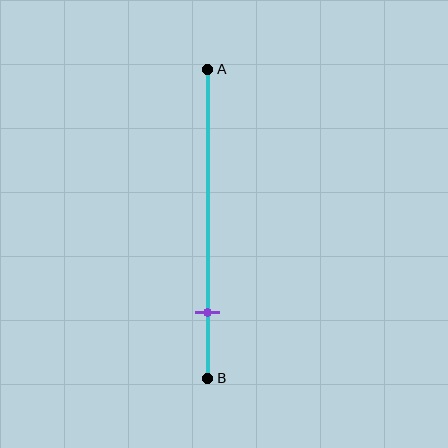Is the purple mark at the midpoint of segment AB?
No, the mark is at about 80% from A, not at the 50% midpoint.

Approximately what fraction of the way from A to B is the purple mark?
The purple mark is approximately 80% of the way from A to B.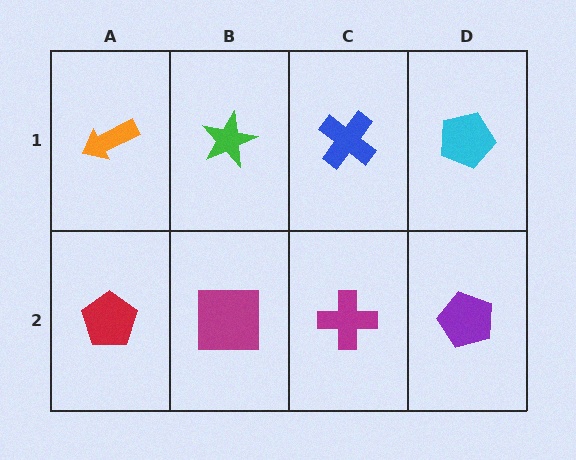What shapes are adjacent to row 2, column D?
A cyan pentagon (row 1, column D), a magenta cross (row 2, column C).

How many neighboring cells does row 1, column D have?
2.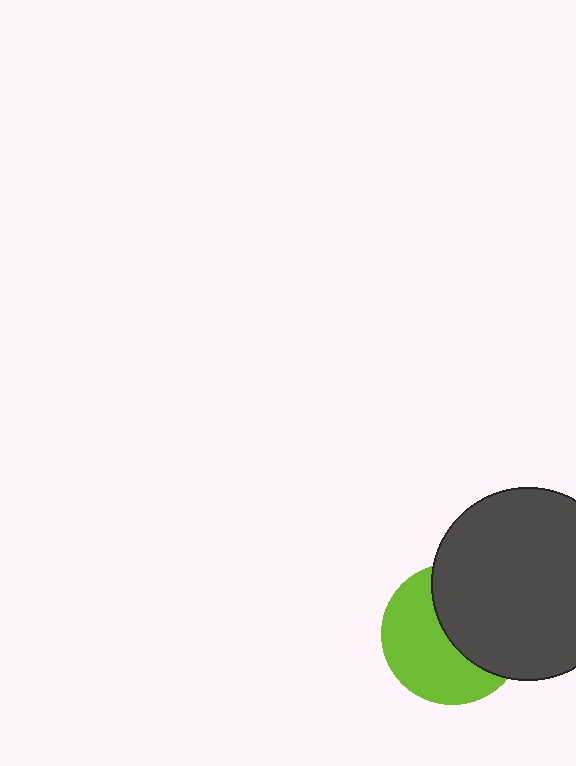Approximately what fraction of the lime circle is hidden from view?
Roughly 47% of the lime circle is hidden behind the dark gray circle.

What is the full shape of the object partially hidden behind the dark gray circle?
The partially hidden object is a lime circle.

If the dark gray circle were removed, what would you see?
You would see the complete lime circle.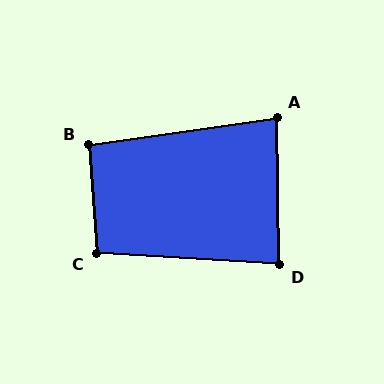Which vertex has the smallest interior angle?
A, at approximately 83 degrees.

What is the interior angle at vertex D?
Approximately 86 degrees (approximately right).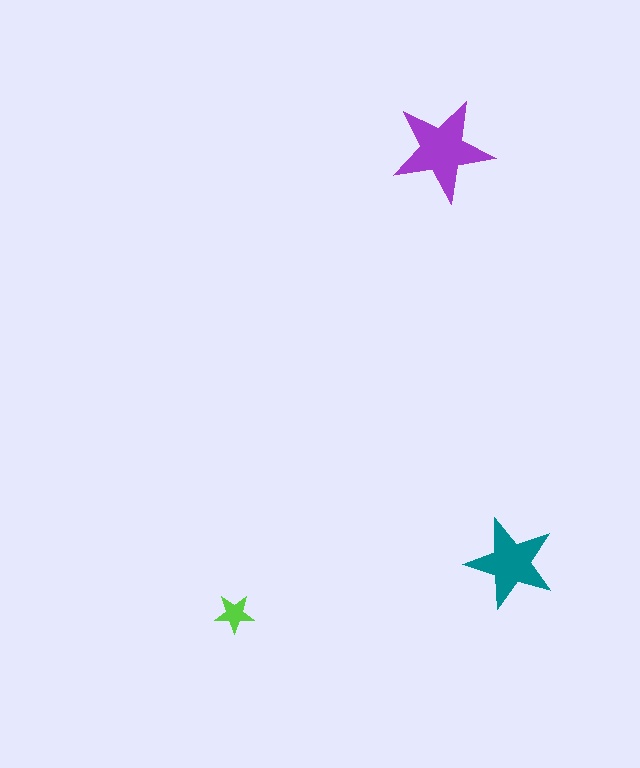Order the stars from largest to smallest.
the purple one, the teal one, the lime one.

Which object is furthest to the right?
The teal star is rightmost.